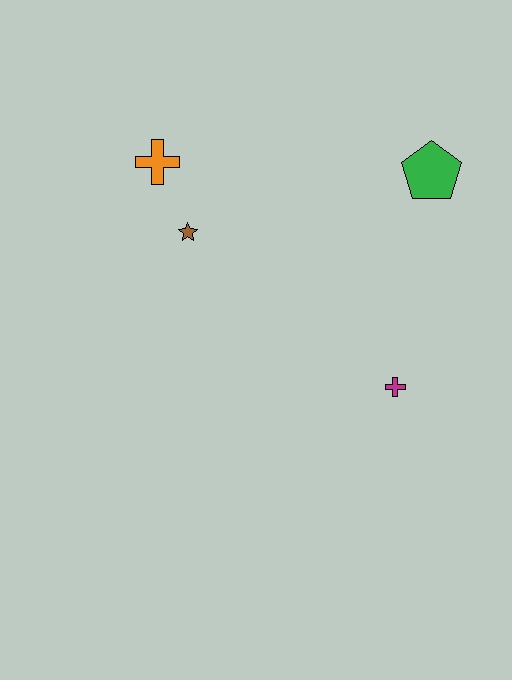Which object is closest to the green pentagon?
The magenta cross is closest to the green pentagon.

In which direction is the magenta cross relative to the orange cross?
The magenta cross is to the right of the orange cross.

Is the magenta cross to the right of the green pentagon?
No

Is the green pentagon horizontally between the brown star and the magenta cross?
No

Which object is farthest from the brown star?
The magenta cross is farthest from the brown star.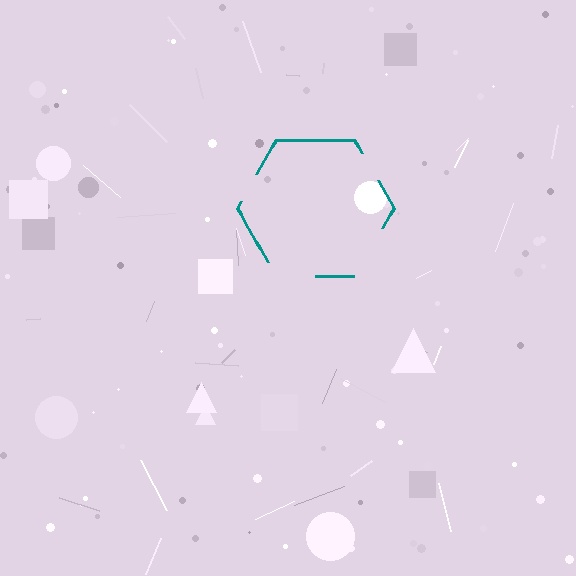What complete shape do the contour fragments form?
The contour fragments form a hexagon.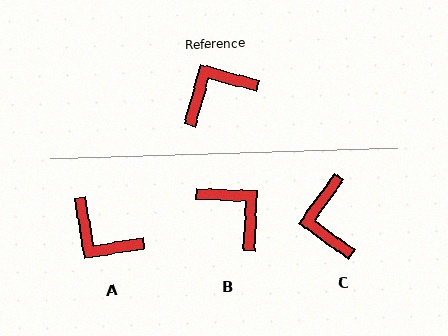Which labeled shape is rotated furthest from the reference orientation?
A, about 114 degrees away.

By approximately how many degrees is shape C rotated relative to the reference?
Approximately 69 degrees counter-clockwise.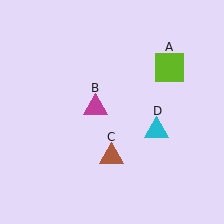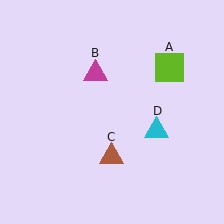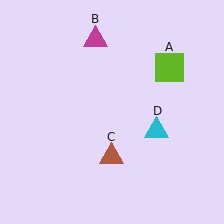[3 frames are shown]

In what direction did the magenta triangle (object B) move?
The magenta triangle (object B) moved up.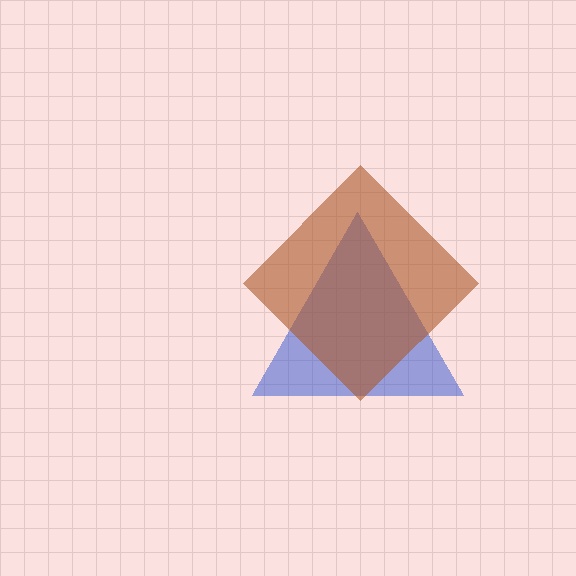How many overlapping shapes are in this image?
There are 2 overlapping shapes in the image.